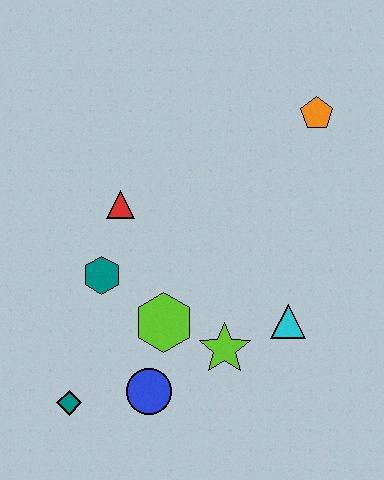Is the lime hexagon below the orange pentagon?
Yes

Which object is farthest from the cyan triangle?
The teal diamond is farthest from the cyan triangle.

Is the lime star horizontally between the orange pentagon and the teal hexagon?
Yes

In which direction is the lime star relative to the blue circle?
The lime star is to the right of the blue circle.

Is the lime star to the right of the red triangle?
Yes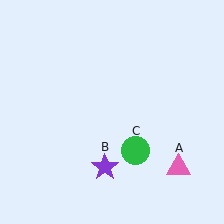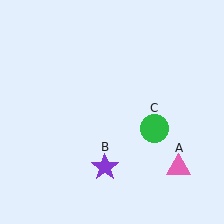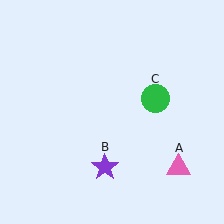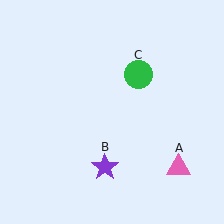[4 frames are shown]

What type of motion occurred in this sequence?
The green circle (object C) rotated counterclockwise around the center of the scene.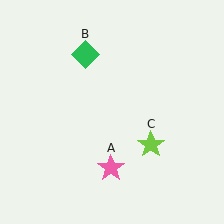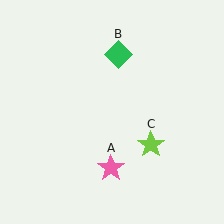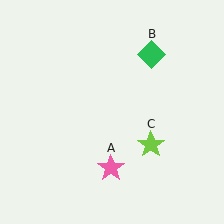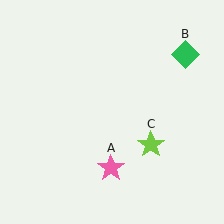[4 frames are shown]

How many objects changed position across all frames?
1 object changed position: green diamond (object B).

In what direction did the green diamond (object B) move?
The green diamond (object B) moved right.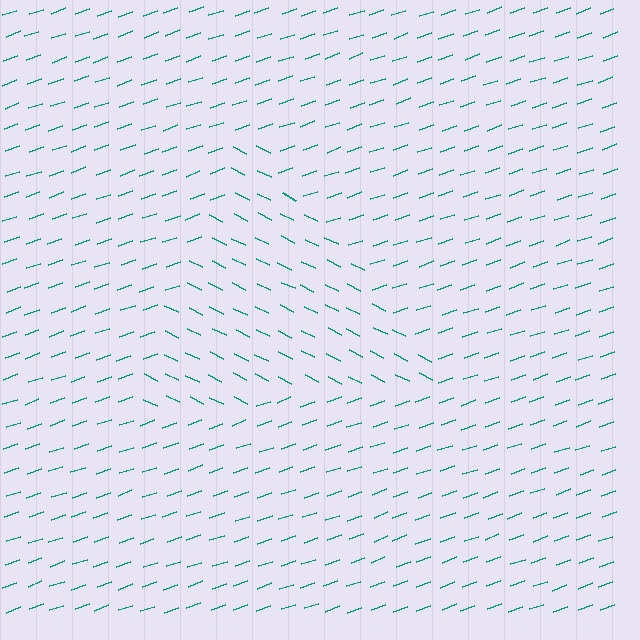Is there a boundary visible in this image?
Yes, there is a texture boundary formed by a change in line orientation.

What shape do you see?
I see a triangle.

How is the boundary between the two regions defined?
The boundary is defined purely by a change in line orientation (approximately 45 degrees difference). All lines are the same color and thickness.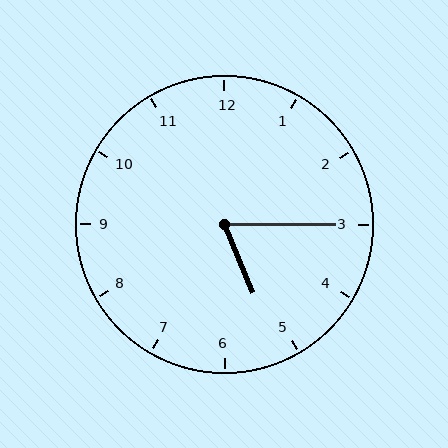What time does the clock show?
5:15.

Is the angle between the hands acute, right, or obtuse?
It is acute.